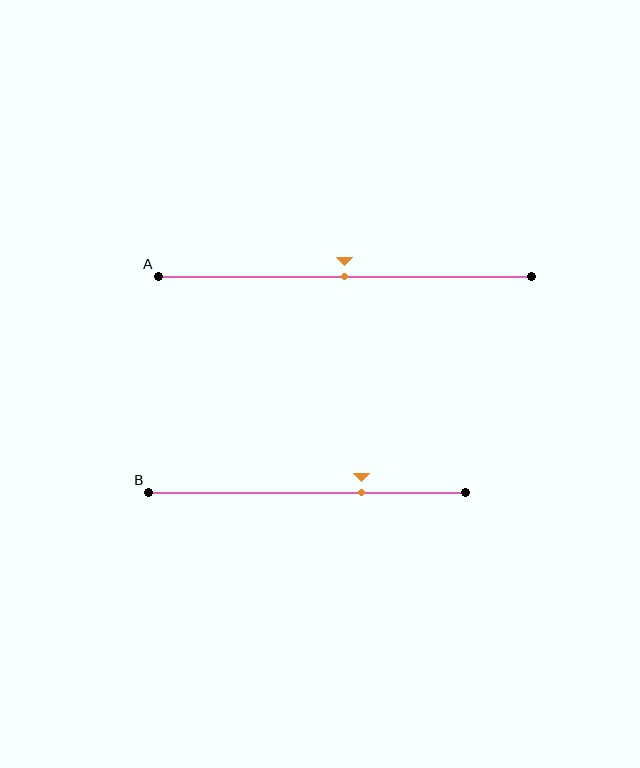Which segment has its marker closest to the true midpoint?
Segment A has its marker closest to the true midpoint.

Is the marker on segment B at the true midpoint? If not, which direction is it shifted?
No, the marker on segment B is shifted to the right by about 17% of the segment length.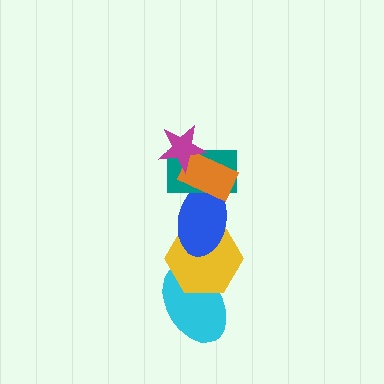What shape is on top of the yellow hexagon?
The blue ellipse is on top of the yellow hexagon.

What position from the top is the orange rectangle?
The orange rectangle is 2nd from the top.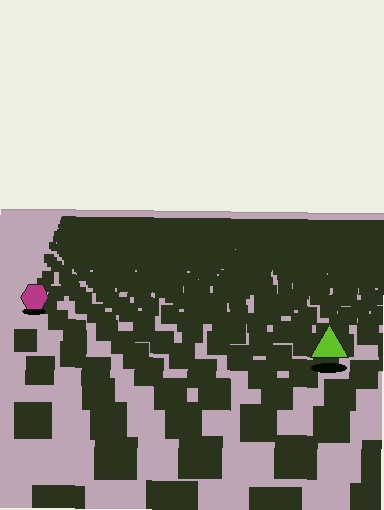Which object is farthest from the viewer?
The magenta hexagon is farthest from the viewer. It appears smaller and the ground texture around it is denser.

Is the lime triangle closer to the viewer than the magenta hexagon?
Yes. The lime triangle is closer — you can tell from the texture gradient: the ground texture is coarser near it.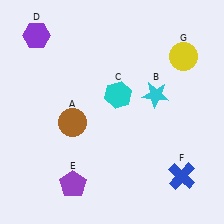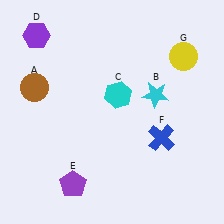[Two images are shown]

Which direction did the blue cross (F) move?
The blue cross (F) moved up.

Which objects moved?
The objects that moved are: the brown circle (A), the blue cross (F).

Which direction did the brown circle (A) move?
The brown circle (A) moved left.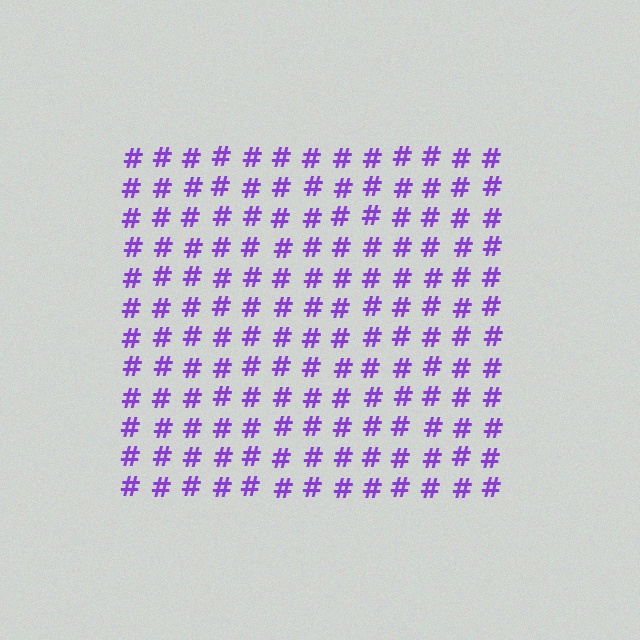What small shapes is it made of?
It is made of small hash symbols.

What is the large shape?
The large shape is a square.